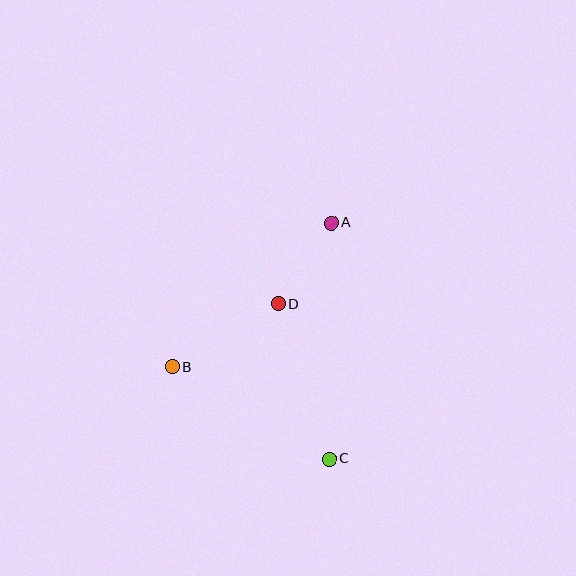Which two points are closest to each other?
Points A and D are closest to each other.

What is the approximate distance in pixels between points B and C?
The distance between B and C is approximately 182 pixels.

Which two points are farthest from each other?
Points A and C are farthest from each other.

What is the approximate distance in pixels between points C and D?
The distance between C and D is approximately 163 pixels.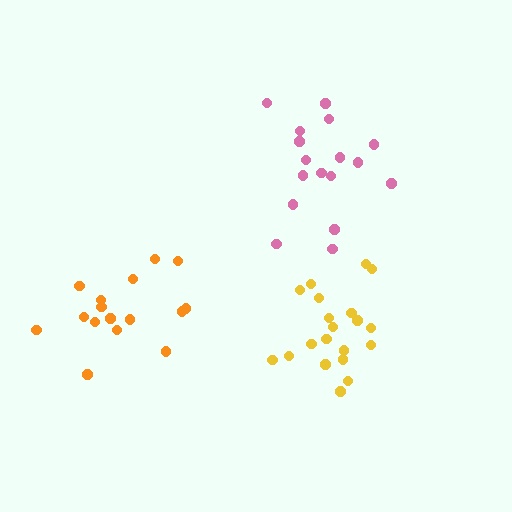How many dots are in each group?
Group 1: 17 dots, Group 2: 20 dots, Group 3: 16 dots (53 total).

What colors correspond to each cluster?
The clusters are colored: pink, yellow, orange.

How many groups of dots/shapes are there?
There are 3 groups.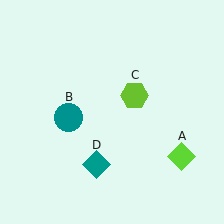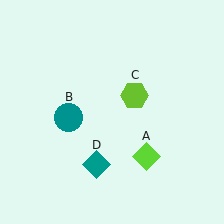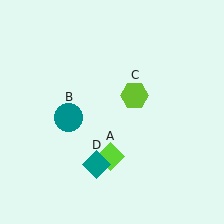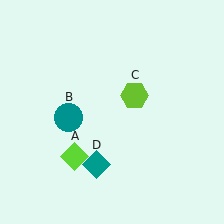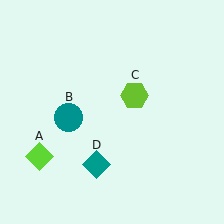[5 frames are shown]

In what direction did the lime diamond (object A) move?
The lime diamond (object A) moved left.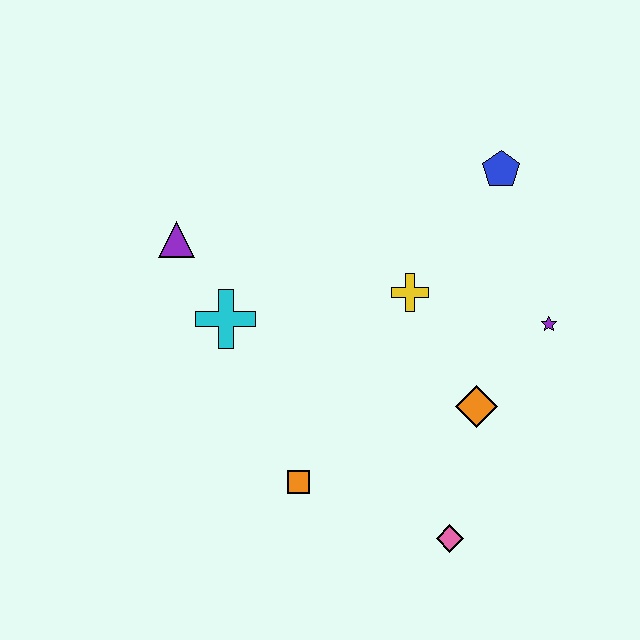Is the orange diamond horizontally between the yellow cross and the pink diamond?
No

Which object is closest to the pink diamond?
The orange diamond is closest to the pink diamond.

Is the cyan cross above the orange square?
Yes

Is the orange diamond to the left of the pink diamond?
No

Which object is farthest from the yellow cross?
The pink diamond is farthest from the yellow cross.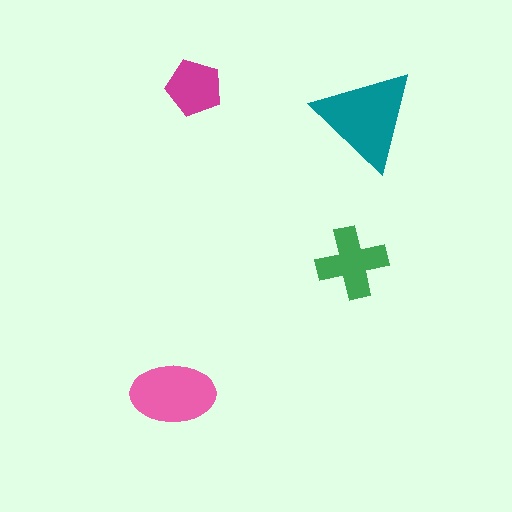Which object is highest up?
The magenta pentagon is topmost.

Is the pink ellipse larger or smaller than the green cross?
Larger.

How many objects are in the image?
There are 4 objects in the image.